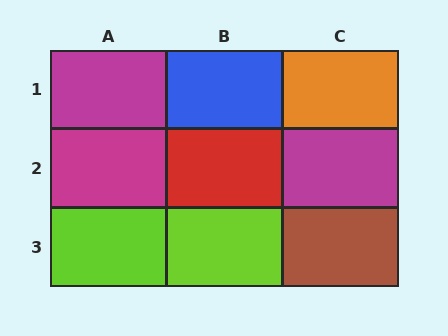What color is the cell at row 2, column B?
Red.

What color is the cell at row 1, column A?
Magenta.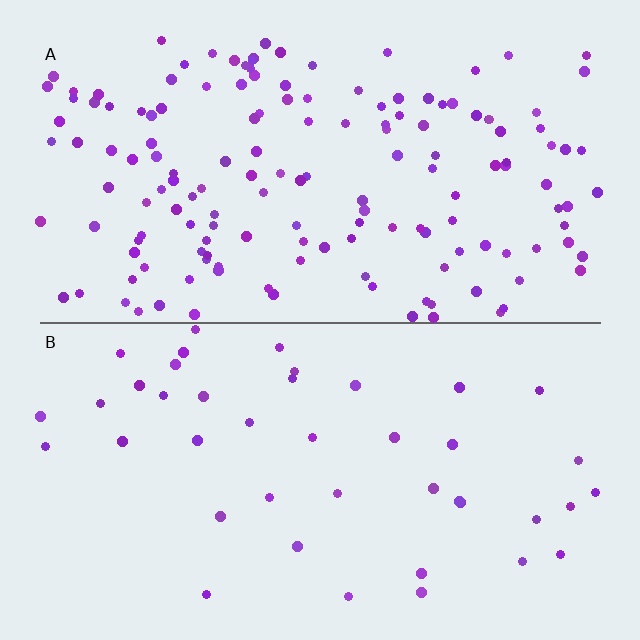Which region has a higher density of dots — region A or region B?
A (the top).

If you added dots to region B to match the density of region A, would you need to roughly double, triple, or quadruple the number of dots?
Approximately quadruple.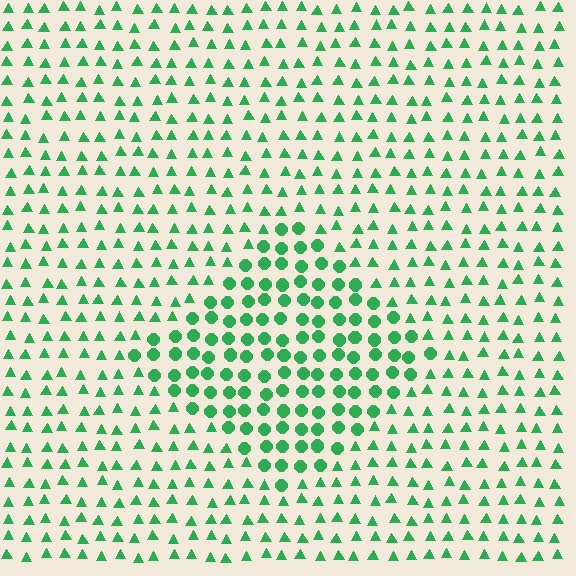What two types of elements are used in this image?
The image uses circles inside the diamond region and triangles outside it.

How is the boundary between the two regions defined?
The boundary is defined by a change in element shape: circles inside vs. triangles outside. All elements share the same color and spacing.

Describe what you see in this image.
The image is filled with small green elements arranged in a uniform grid. A diamond-shaped region contains circles, while the surrounding area contains triangles. The boundary is defined purely by the change in element shape.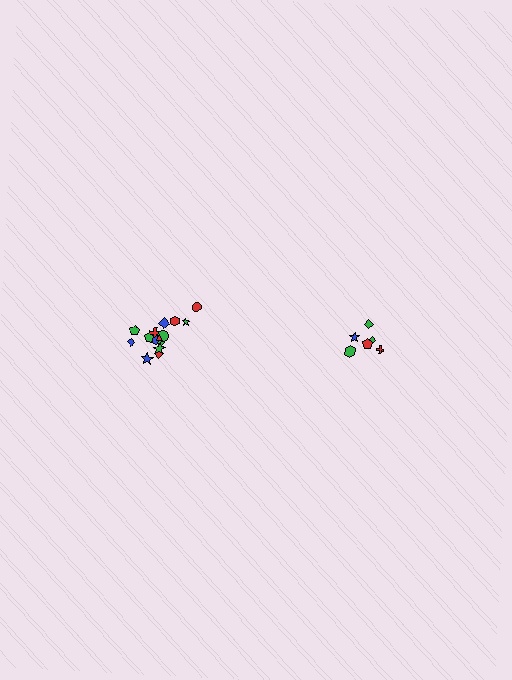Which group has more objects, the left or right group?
The left group.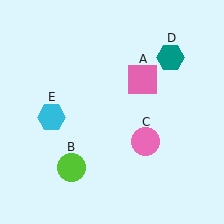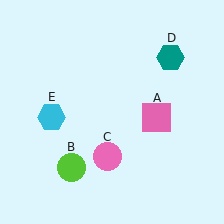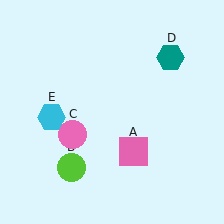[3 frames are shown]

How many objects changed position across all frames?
2 objects changed position: pink square (object A), pink circle (object C).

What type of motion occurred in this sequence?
The pink square (object A), pink circle (object C) rotated clockwise around the center of the scene.